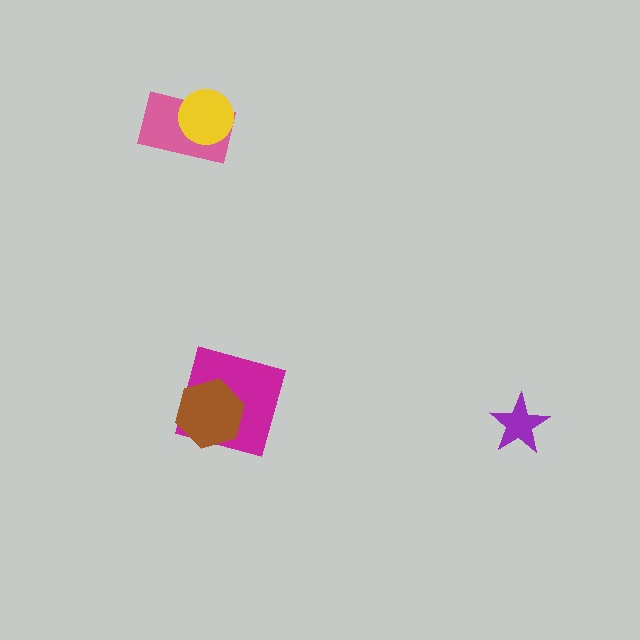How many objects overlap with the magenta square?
1 object overlaps with the magenta square.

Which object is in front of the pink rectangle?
The yellow circle is in front of the pink rectangle.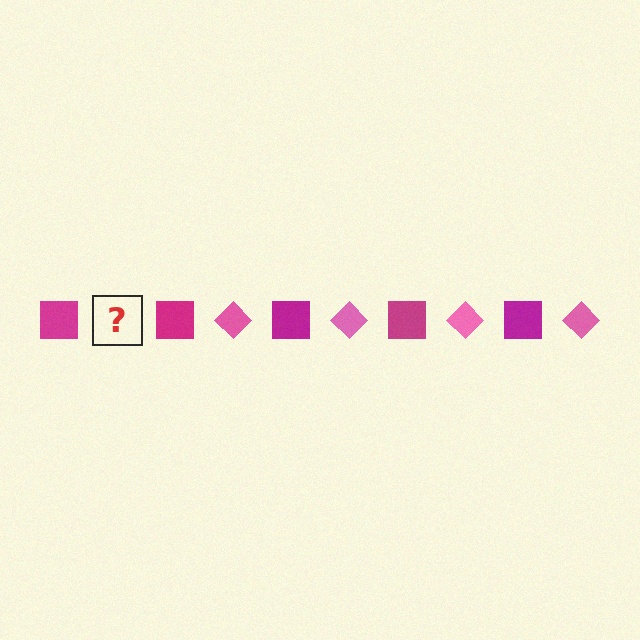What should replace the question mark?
The question mark should be replaced with a pink diamond.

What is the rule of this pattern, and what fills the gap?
The rule is that the pattern alternates between magenta square and pink diamond. The gap should be filled with a pink diamond.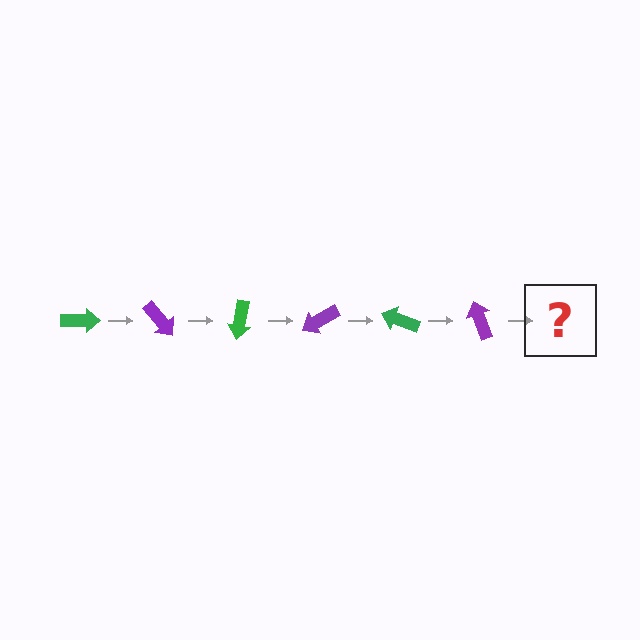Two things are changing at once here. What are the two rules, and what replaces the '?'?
The two rules are that it rotates 50 degrees each step and the color cycles through green and purple. The '?' should be a green arrow, rotated 300 degrees from the start.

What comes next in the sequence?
The next element should be a green arrow, rotated 300 degrees from the start.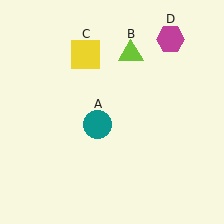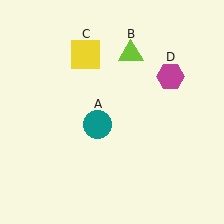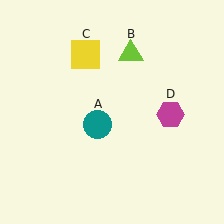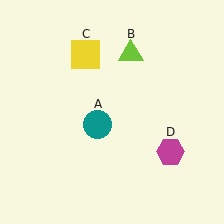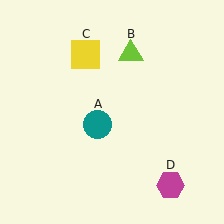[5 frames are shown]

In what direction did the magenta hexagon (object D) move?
The magenta hexagon (object D) moved down.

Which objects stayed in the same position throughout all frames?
Teal circle (object A) and lime triangle (object B) and yellow square (object C) remained stationary.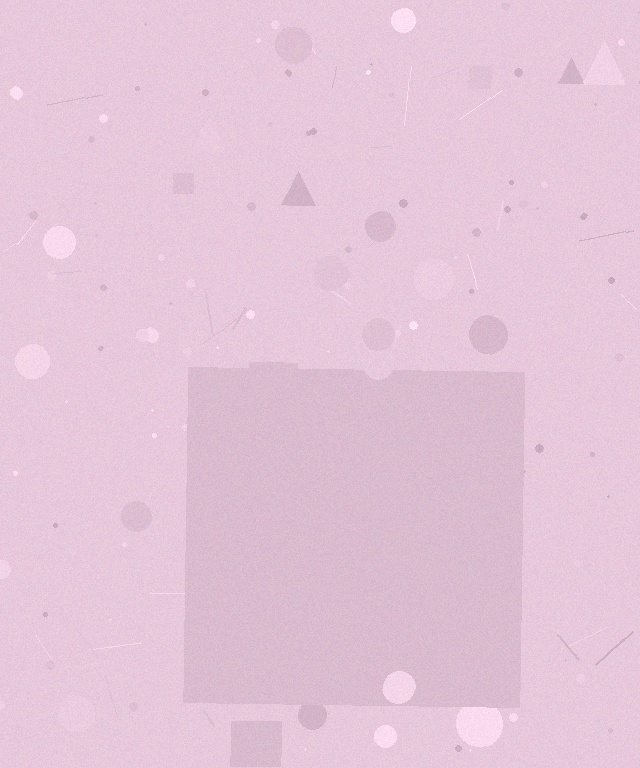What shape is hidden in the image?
A square is hidden in the image.